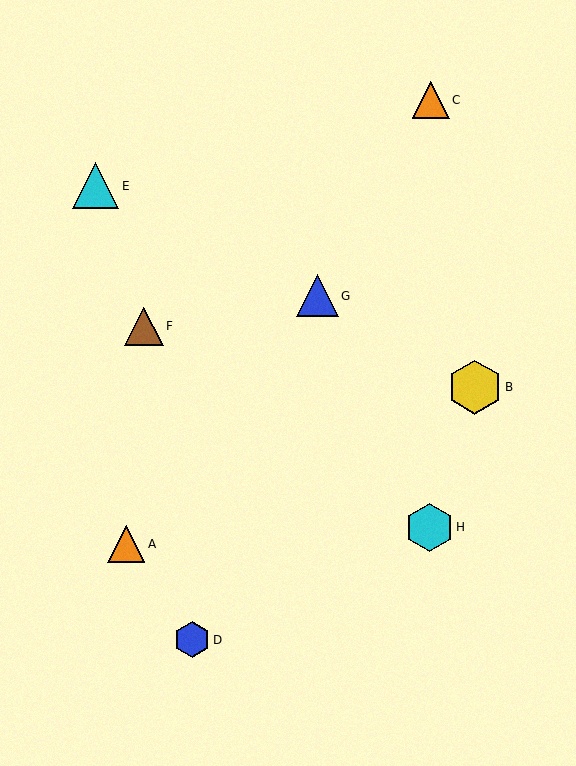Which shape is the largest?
The yellow hexagon (labeled B) is the largest.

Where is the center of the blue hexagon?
The center of the blue hexagon is at (192, 640).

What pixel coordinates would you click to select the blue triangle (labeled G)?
Click at (318, 296) to select the blue triangle G.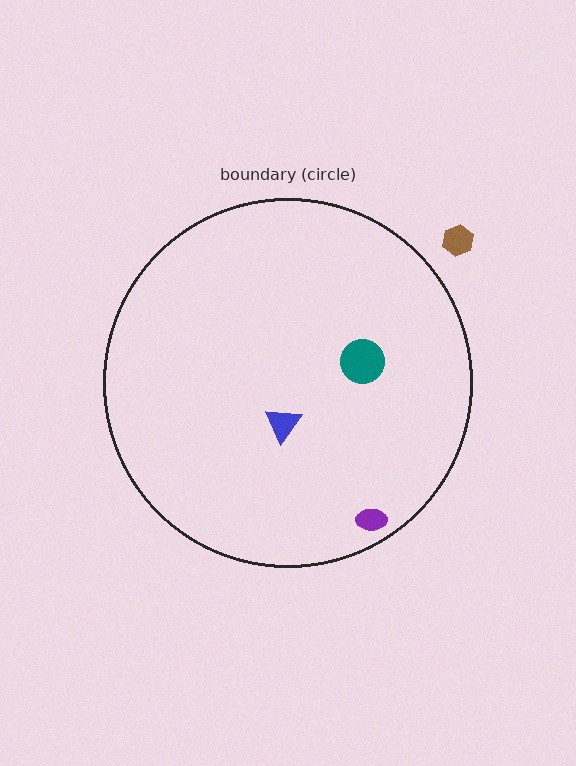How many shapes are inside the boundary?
3 inside, 1 outside.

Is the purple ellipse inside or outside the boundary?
Inside.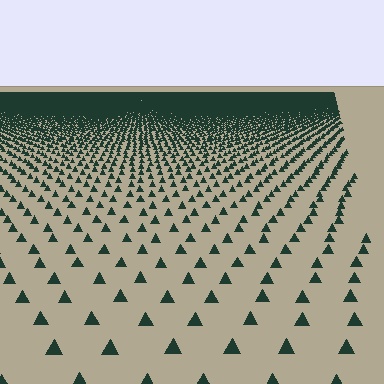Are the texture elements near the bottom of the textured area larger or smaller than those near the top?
Larger. Near the bottom, elements are closer to the viewer and appear at a bigger on-screen size.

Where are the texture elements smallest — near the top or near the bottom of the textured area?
Near the top.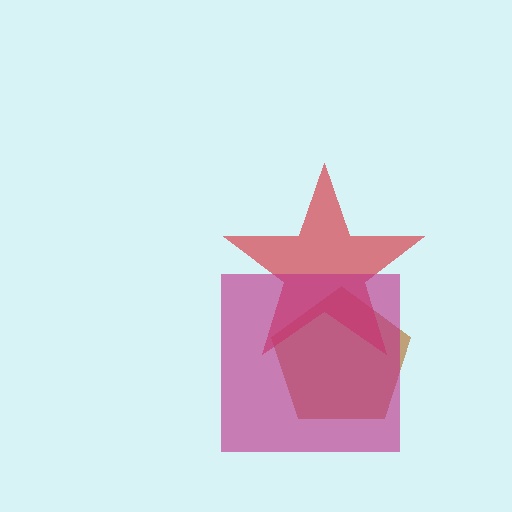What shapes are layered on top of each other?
The layered shapes are: a brown pentagon, a red star, a magenta square.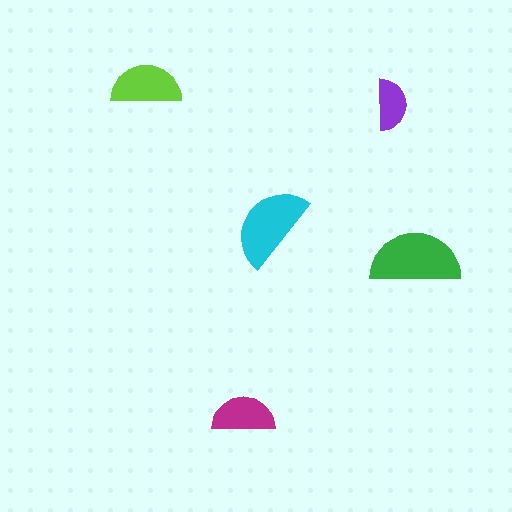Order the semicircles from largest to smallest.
the green one, the cyan one, the lime one, the magenta one, the purple one.